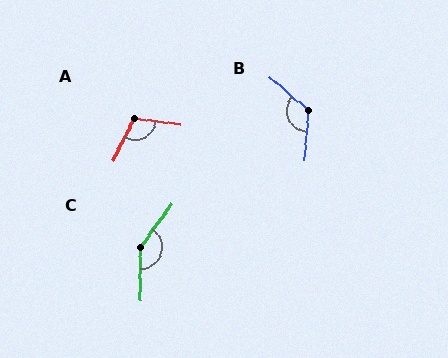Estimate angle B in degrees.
Approximately 127 degrees.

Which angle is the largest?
C, at approximately 144 degrees.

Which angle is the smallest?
A, at approximately 110 degrees.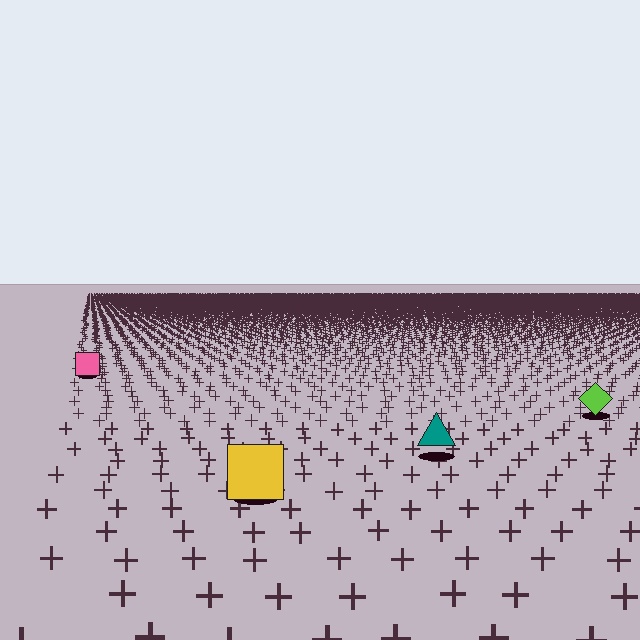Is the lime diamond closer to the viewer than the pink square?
Yes. The lime diamond is closer — you can tell from the texture gradient: the ground texture is coarser near it.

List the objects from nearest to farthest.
From nearest to farthest: the yellow square, the teal triangle, the lime diamond, the pink square.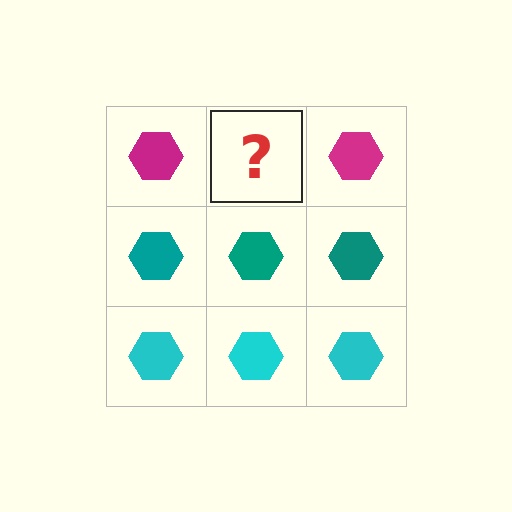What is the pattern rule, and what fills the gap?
The rule is that each row has a consistent color. The gap should be filled with a magenta hexagon.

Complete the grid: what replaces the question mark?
The question mark should be replaced with a magenta hexagon.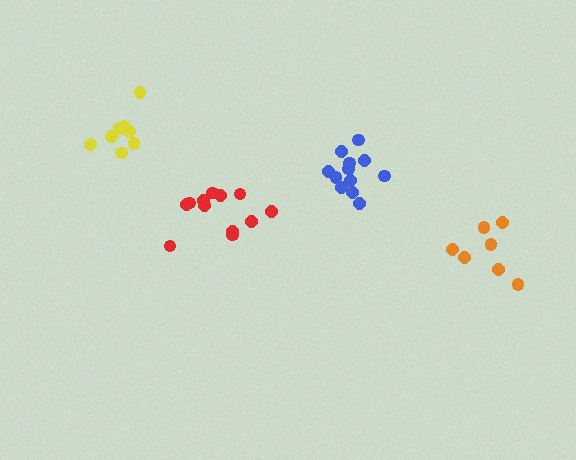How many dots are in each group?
Group 1: 8 dots, Group 2: 12 dots, Group 3: 12 dots, Group 4: 7 dots (39 total).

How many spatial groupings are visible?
There are 4 spatial groupings.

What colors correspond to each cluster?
The clusters are colored: yellow, blue, red, orange.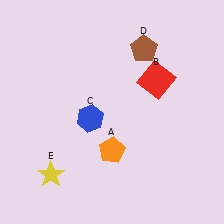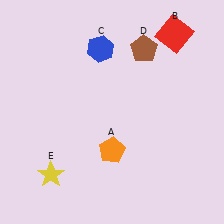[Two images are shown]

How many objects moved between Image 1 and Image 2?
2 objects moved between the two images.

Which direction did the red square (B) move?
The red square (B) moved up.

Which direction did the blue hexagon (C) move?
The blue hexagon (C) moved up.